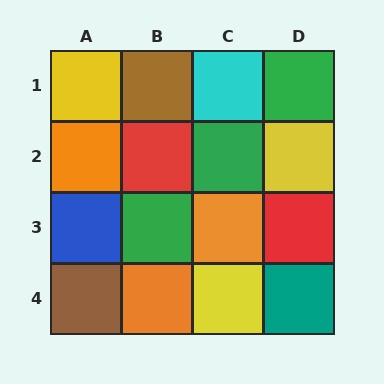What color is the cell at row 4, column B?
Orange.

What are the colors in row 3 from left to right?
Blue, green, orange, red.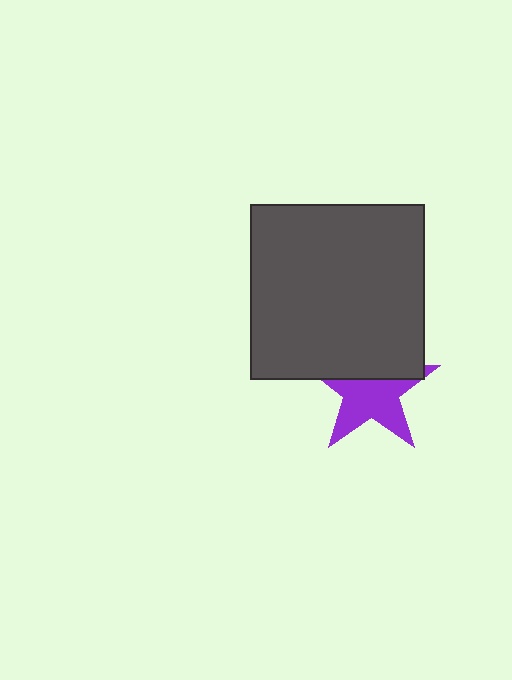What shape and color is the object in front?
The object in front is a dark gray square.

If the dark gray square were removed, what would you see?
You would see the complete purple star.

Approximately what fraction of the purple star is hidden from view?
Roughly 40% of the purple star is hidden behind the dark gray square.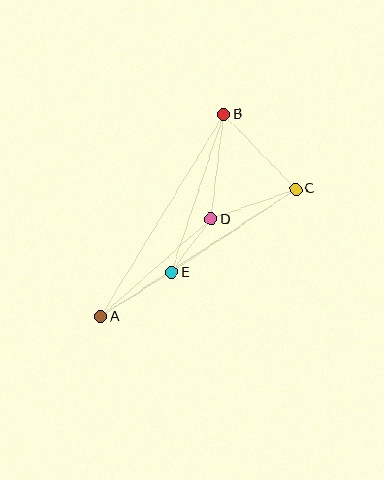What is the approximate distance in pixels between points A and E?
The distance between A and E is approximately 83 pixels.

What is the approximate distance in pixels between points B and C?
The distance between B and C is approximately 104 pixels.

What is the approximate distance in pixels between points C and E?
The distance between C and E is approximately 150 pixels.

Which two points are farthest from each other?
Points A and B are farthest from each other.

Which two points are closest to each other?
Points D and E are closest to each other.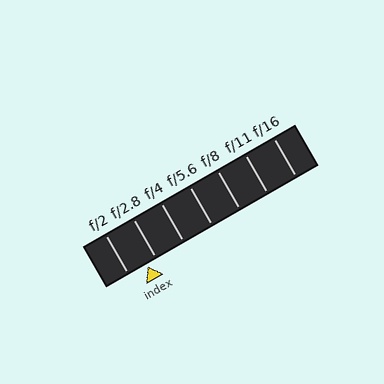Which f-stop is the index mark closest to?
The index mark is closest to f/2.8.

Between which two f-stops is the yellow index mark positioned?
The index mark is between f/2 and f/2.8.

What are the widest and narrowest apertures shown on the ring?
The widest aperture shown is f/2 and the narrowest is f/16.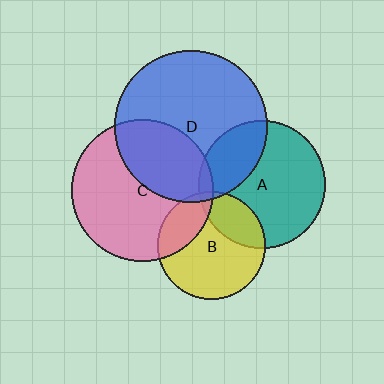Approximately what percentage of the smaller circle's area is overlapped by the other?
Approximately 25%.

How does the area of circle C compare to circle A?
Approximately 1.2 times.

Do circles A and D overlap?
Yes.